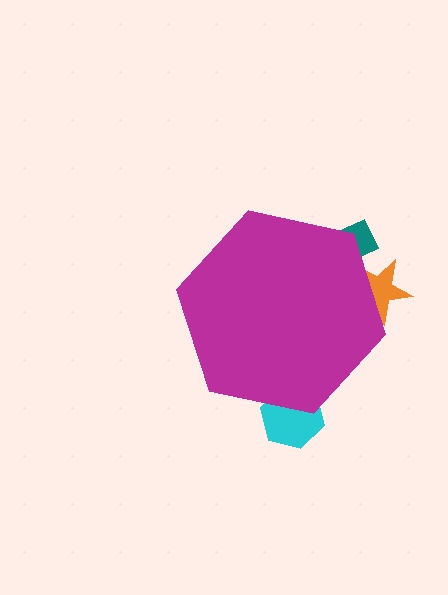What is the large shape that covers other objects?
A magenta hexagon.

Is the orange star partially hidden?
Yes, the orange star is partially hidden behind the magenta hexagon.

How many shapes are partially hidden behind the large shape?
3 shapes are partially hidden.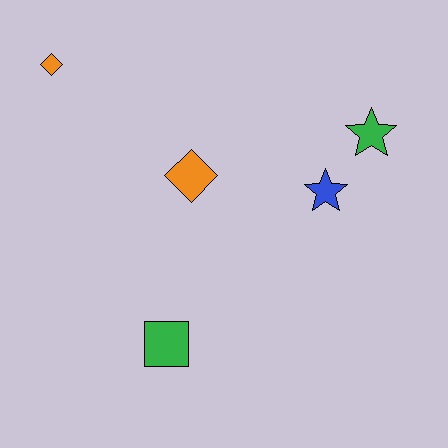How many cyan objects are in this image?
There are no cyan objects.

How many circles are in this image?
There are no circles.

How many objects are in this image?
There are 5 objects.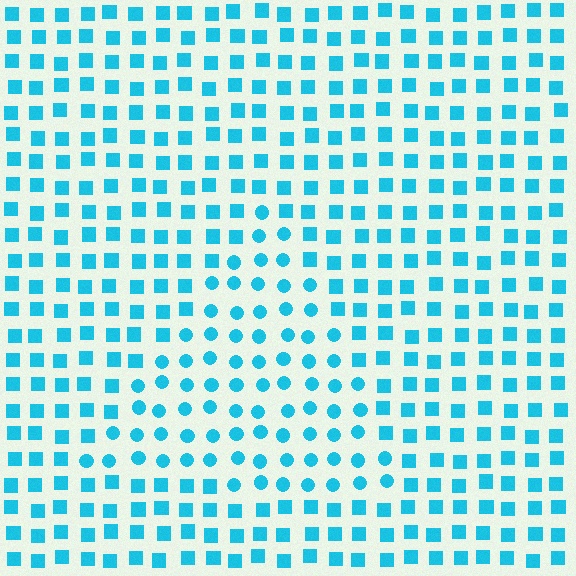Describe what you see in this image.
The image is filled with small cyan elements arranged in a uniform grid. A triangle-shaped region contains circles, while the surrounding area contains squares. The boundary is defined purely by the change in element shape.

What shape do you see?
I see a triangle.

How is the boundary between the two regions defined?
The boundary is defined by a change in element shape: circles inside vs. squares outside. All elements share the same color and spacing.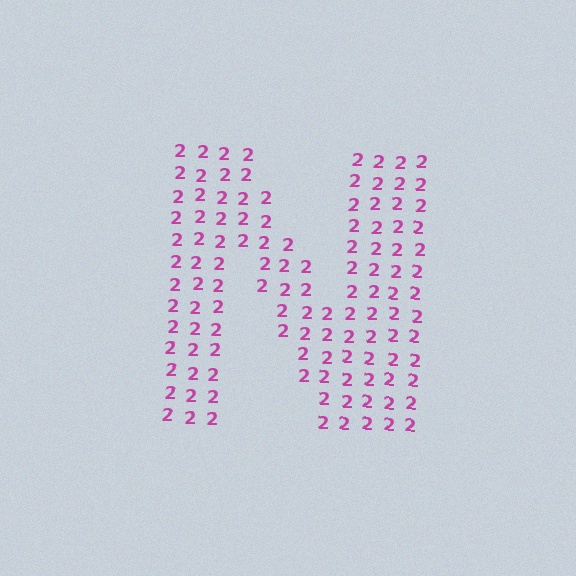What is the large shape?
The large shape is the letter N.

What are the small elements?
The small elements are digit 2's.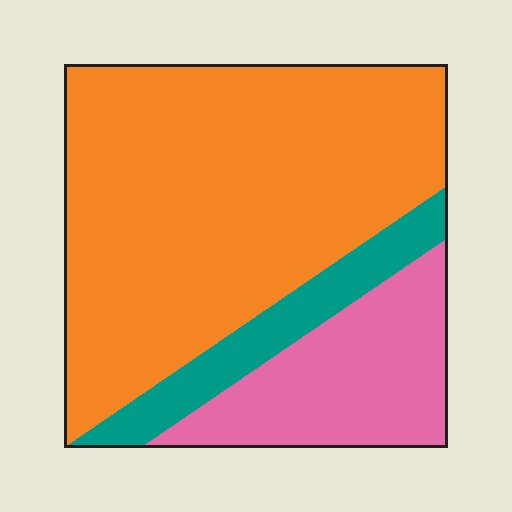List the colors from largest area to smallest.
From largest to smallest: orange, pink, teal.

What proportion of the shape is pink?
Pink covers roughly 20% of the shape.